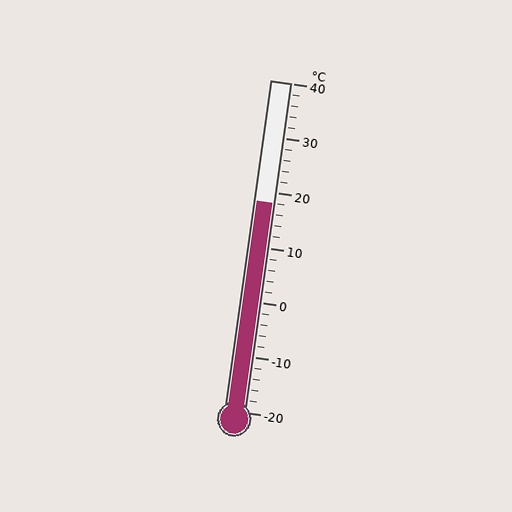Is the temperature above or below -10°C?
The temperature is above -10°C.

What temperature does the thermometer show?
The thermometer shows approximately 18°C.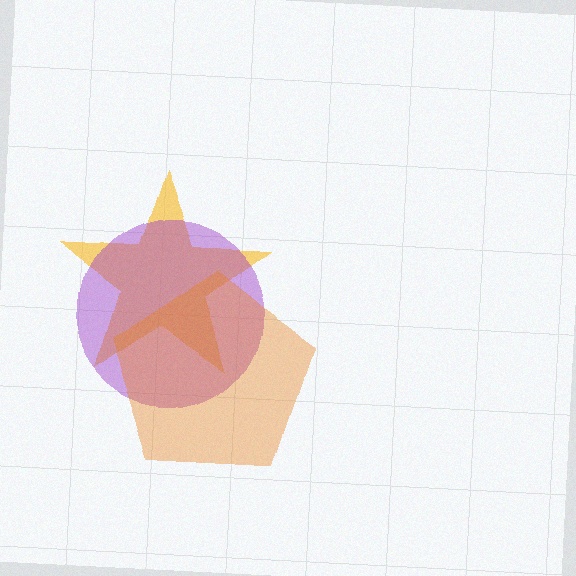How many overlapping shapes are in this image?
There are 3 overlapping shapes in the image.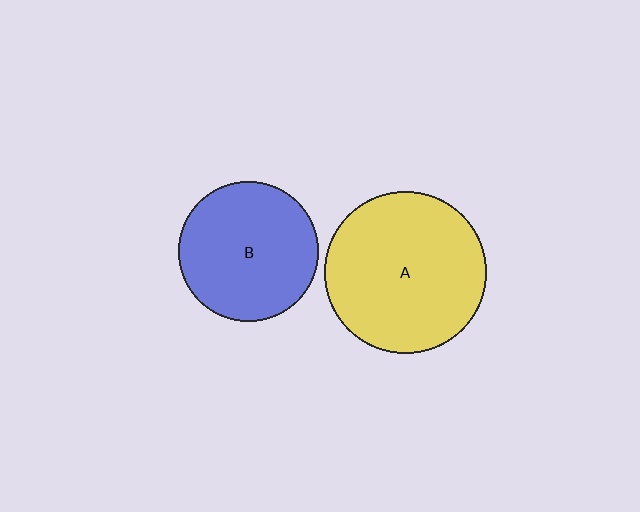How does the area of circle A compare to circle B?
Approximately 1.4 times.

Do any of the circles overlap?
No, none of the circles overlap.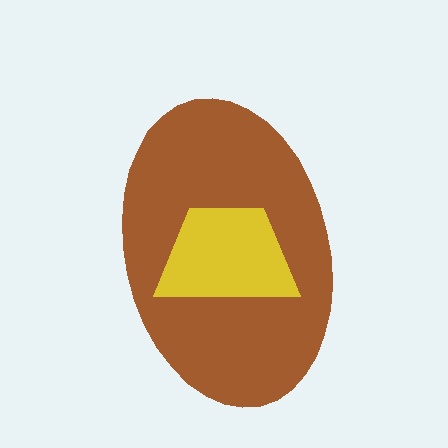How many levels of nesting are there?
2.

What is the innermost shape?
The yellow trapezoid.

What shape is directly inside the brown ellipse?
The yellow trapezoid.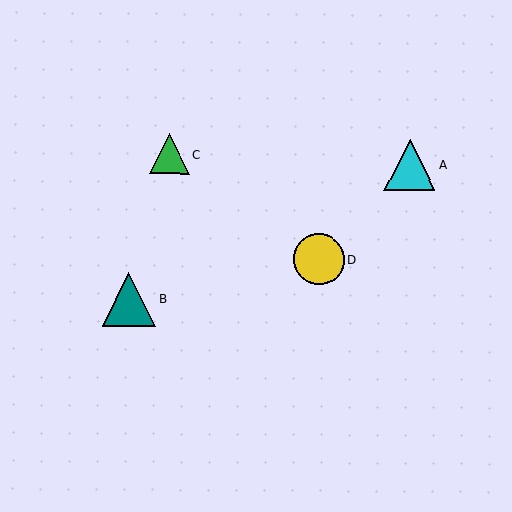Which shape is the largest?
The teal triangle (labeled B) is the largest.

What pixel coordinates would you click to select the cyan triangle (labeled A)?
Click at (410, 165) to select the cyan triangle A.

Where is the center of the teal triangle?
The center of the teal triangle is at (129, 300).